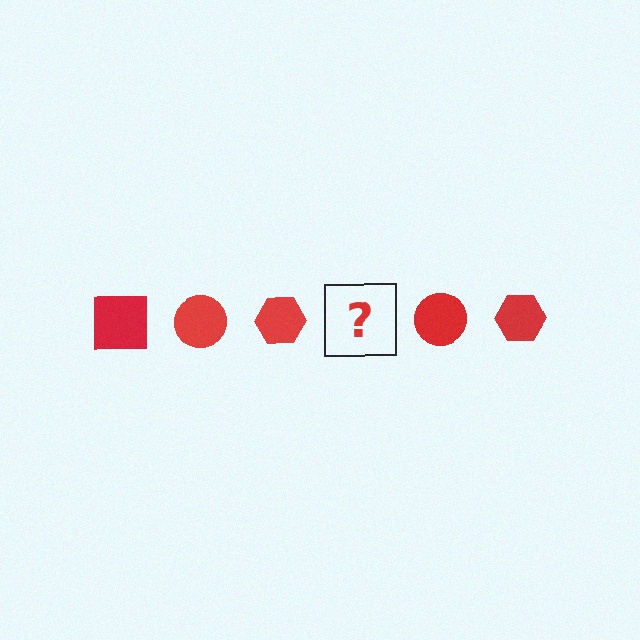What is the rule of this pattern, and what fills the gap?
The rule is that the pattern cycles through square, circle, hexagon shapes in red. The gap should be filled with a red square.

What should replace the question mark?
The question mark should be replaced with a red square.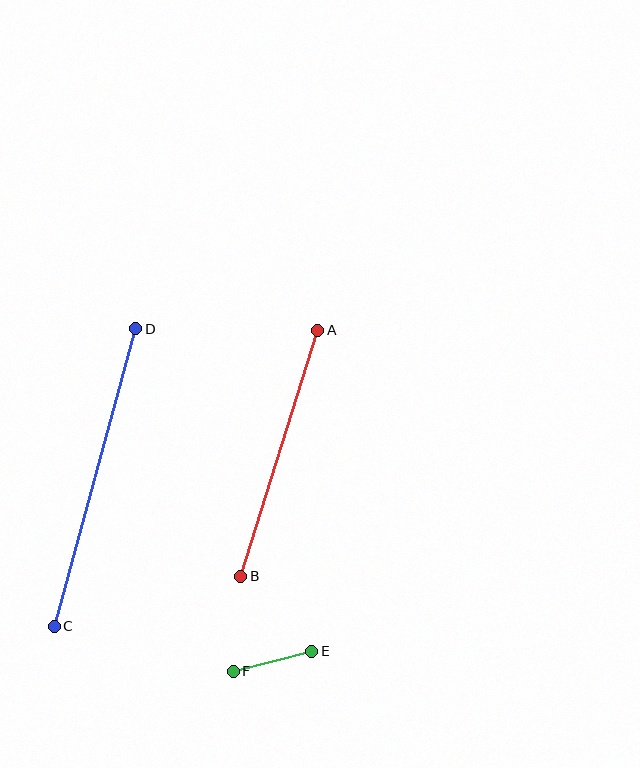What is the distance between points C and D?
The distance is approximately 309 pixels.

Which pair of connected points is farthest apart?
Points C and D are farthest apart.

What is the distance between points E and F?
The distance is approximately 81 pixels.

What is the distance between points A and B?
The distance is approximately 258 pixels.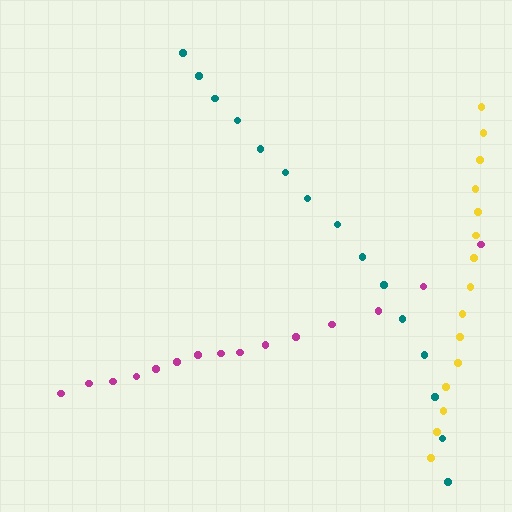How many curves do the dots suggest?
There are 3 distinct paths.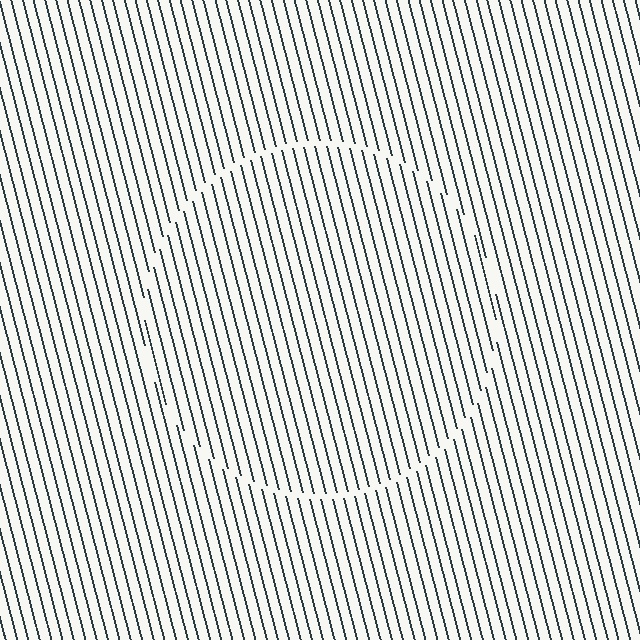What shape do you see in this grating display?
An illusory circle. The interior of the shape contains the same grating, shifted by half a period — the contour is defined by the phase discontinuity where line-ends from the inner and outer gratings abut.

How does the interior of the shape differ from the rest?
The interior of the shape contains the same grating, shifted by half a period — the contour is defined by the phase discontinuity where line-ends from the inner and outer gratings abut.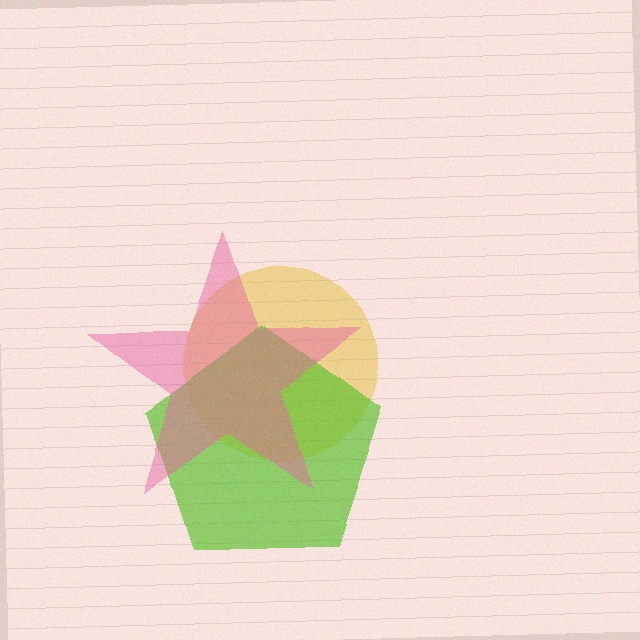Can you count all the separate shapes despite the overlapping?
Yes, there are 3 separate shapes.